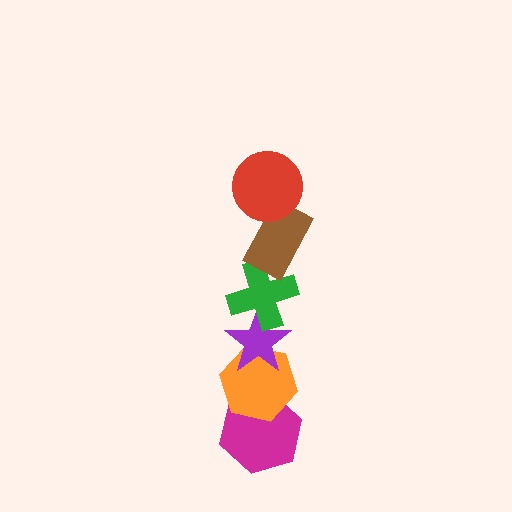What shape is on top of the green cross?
The brown rectangle is on top of the green cross.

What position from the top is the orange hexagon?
The orange hexagon is 5th from the top.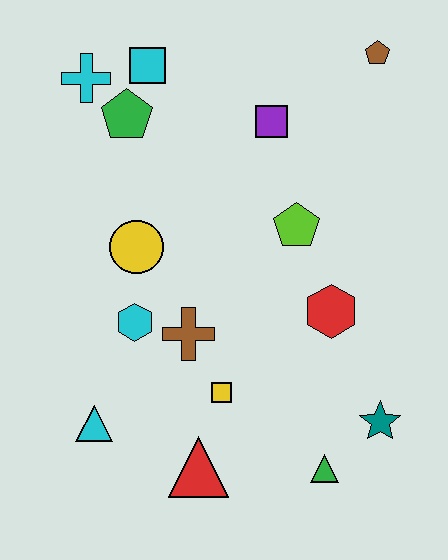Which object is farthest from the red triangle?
The brown pentagon is farthest from the red triangle.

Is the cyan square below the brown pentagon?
Yes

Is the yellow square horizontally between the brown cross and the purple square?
Yes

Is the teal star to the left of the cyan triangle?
No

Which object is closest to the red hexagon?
The lime pentagon is closest to the red hexagon.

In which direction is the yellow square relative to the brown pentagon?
The yellow square is below the brown pentagon.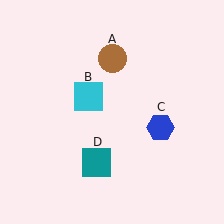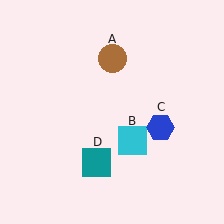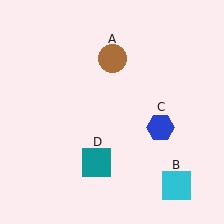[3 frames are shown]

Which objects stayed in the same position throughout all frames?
Brown circle (object A) and blue hexagon (object C) and teal square (object D) remained stationary.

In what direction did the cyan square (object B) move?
The cyan square (object B) moved down and to the right.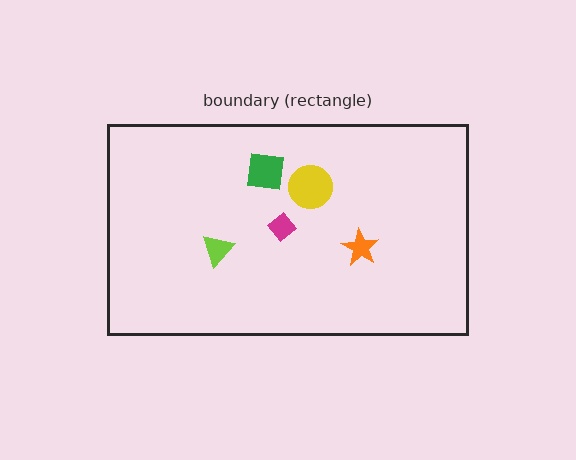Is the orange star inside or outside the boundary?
Inside.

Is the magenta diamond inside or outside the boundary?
Inside.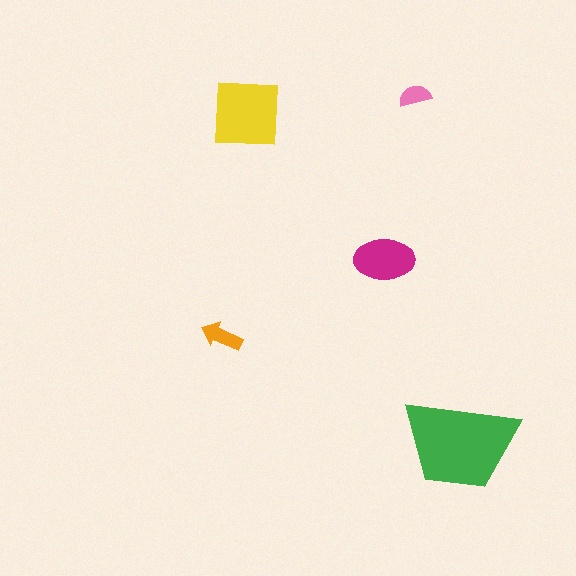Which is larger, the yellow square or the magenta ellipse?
The yellow square.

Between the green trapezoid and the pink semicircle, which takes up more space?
The green trapezoid.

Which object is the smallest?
The pink semicircle.